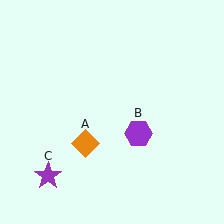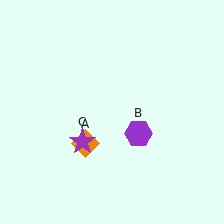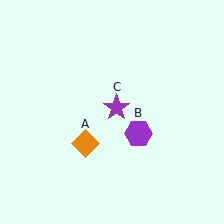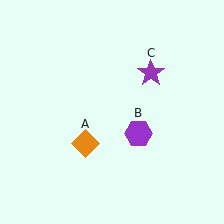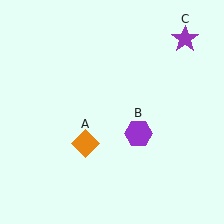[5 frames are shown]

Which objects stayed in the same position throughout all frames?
Orange diamond (object A) and purple hexagon (object B) remained stationary.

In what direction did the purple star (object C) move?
The purple star (object C) moved up and to the right.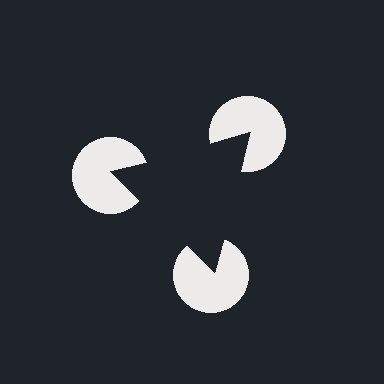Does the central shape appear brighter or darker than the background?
It typically appears slightly darker than the background, even though no actual brightness change is drawn.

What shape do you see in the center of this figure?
An illusory triangle — its edges are inferred from the aligned wedge cuts in the pac-man discs, not physically drawn.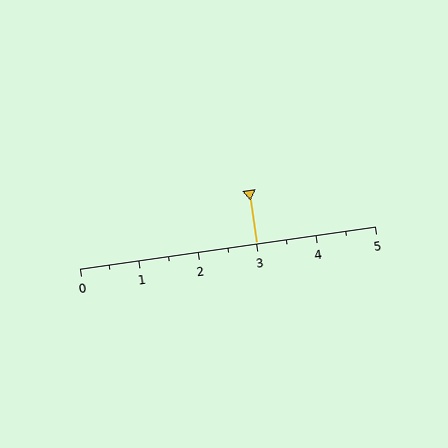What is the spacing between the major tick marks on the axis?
The major ticks are spaced 1 apart.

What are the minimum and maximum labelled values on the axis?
The axis runs from 0 to 5.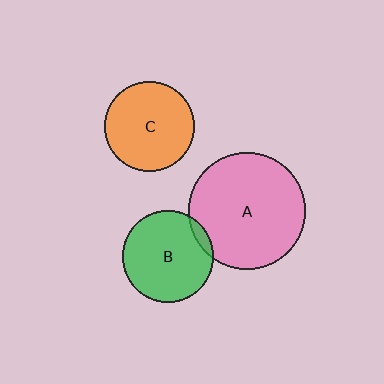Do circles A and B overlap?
Yes.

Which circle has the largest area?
Circle A (pink).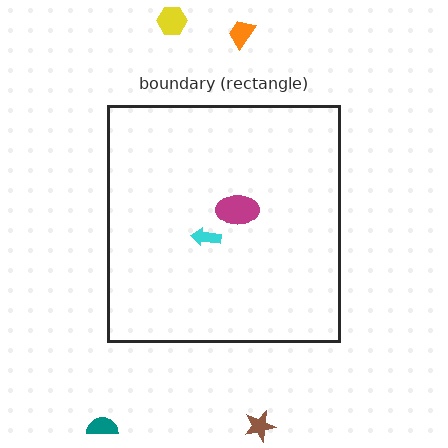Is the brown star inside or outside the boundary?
Outside.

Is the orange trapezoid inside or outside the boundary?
Outside.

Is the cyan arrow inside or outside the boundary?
Inside.